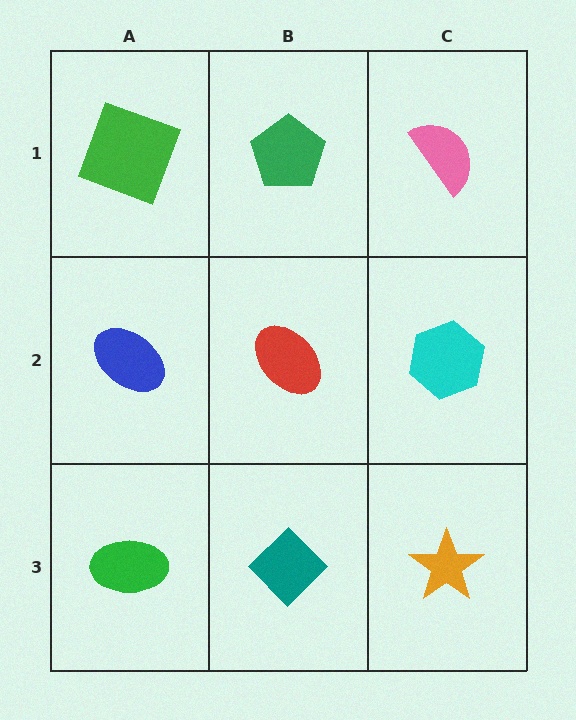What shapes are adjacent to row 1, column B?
A red ellipse (row 2, column B), a green square (row 1, column A), a pink semicircle (row 1, column C).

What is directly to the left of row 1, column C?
A green pentagon.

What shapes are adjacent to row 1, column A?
A blue ellipse (row 2, column A), a green pentagon (row 1, column B).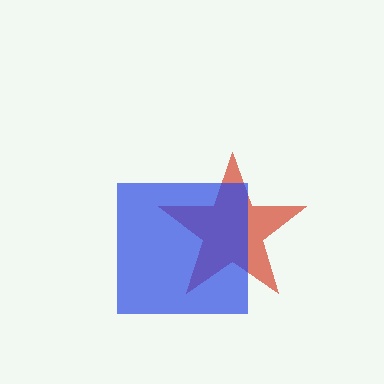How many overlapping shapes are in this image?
There are 2 overlapping shapes in the image.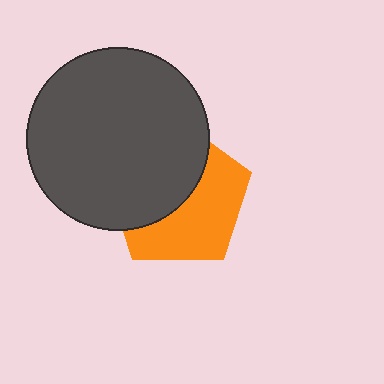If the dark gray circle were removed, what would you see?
You would see the complete orange pentagon.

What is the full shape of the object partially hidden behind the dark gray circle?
The partially hidden object is an orange pentagon.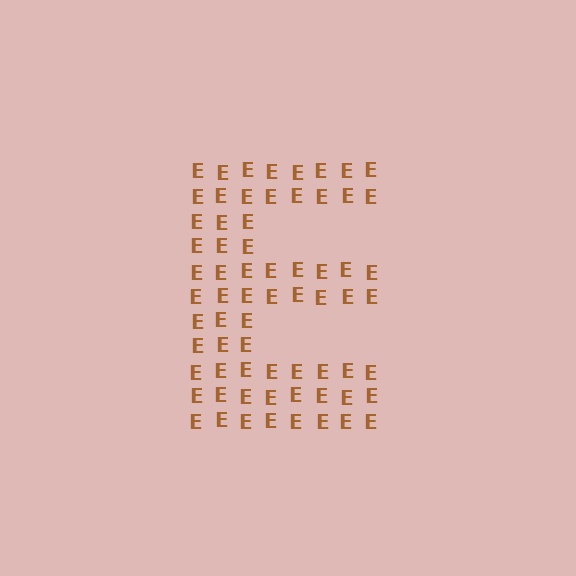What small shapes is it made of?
It is made of small letter E's.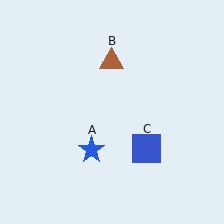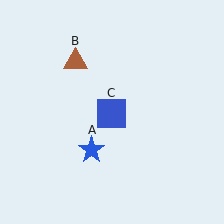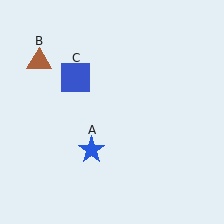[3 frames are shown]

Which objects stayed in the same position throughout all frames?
Blue star (object A) remained stationary.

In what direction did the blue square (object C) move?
The blue square (object C) moved up and to the left.